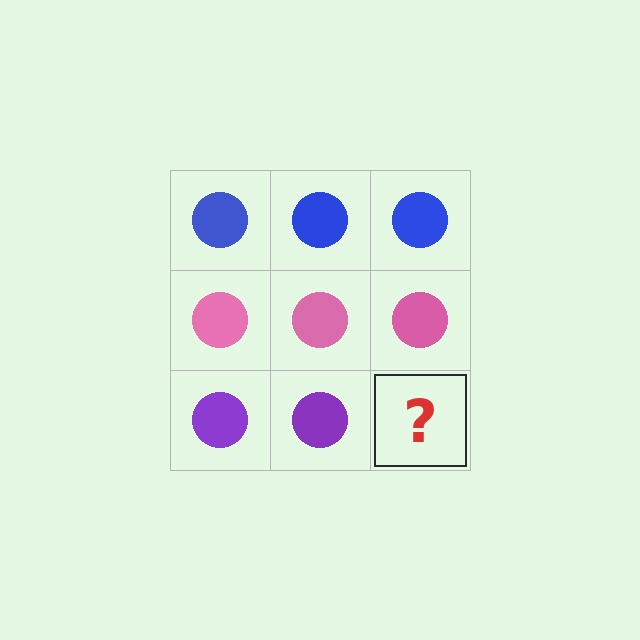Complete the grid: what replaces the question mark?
The question mark should be replaced with a purple circle.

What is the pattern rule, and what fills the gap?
The rule is that each row has a consistent color. The gap should be filled with a purple circle.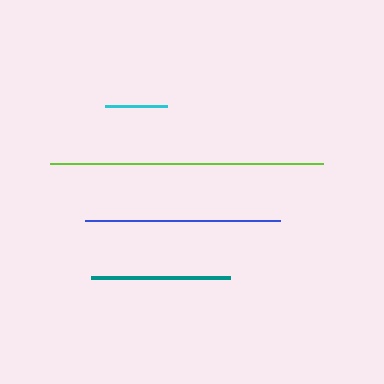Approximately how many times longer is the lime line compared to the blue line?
The lime line is approximately 1.4 times the length of the blue line.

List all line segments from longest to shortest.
From longest to shortest: lime, blue, teal, cyan.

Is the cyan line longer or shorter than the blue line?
The blue line is longer than the cyan line.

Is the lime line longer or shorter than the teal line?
The lime line is longer than the teal line.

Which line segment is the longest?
The lime line is the longest at approximately 273 pixels.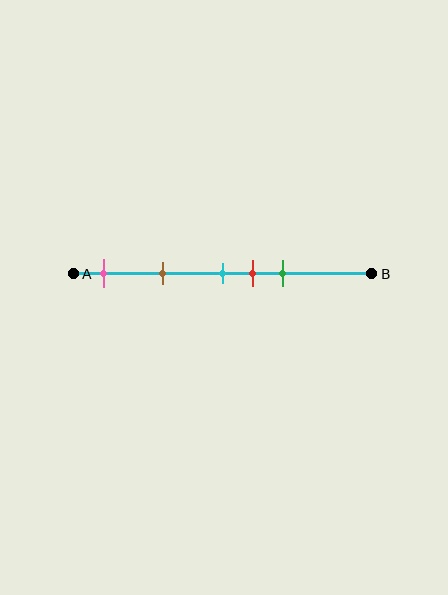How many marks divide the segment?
There are 5 marks dividing the segment.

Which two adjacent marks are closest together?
The cyan and red marks are the closest adjacent pair.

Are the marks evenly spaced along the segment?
No, the marks are not evenly spaced.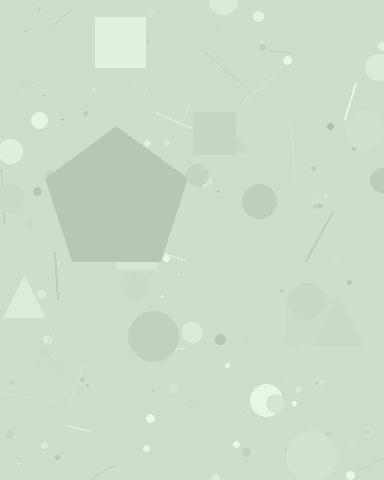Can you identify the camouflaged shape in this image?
The camouflaged shape is a pentagon.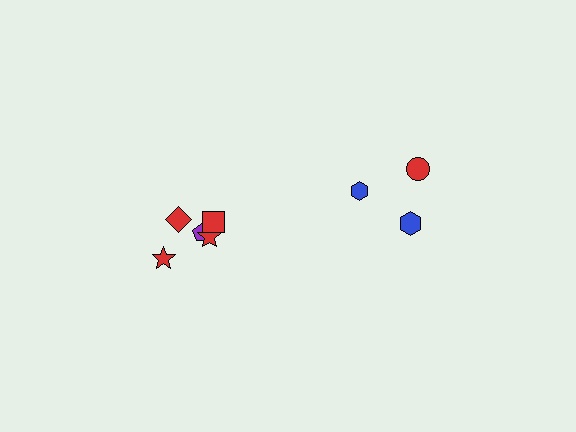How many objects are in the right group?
There are 3 objects.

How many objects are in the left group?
There are 5 objects.